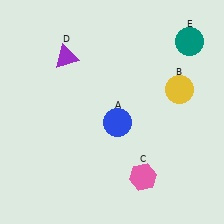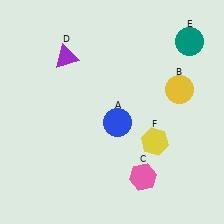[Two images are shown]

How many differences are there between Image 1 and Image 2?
There is 1 difference between the two images.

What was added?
A yellow hexagon (F) was added in Image 2.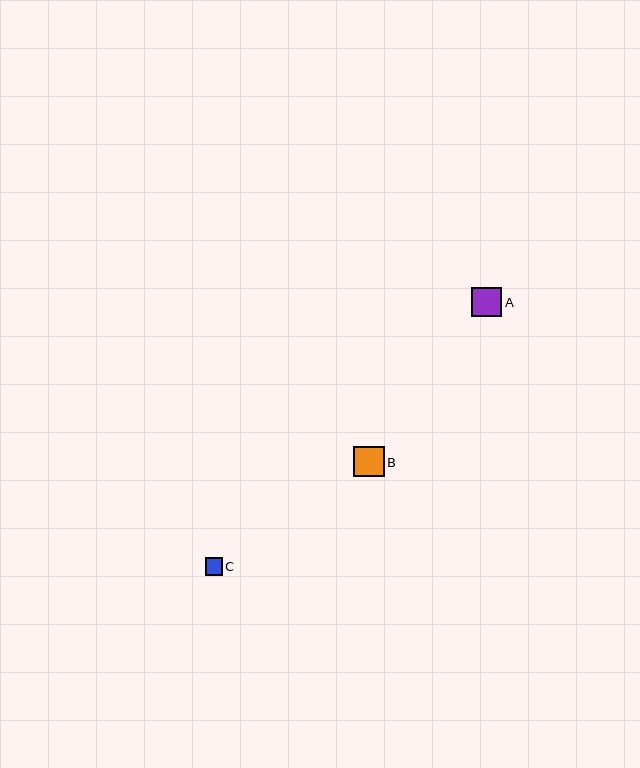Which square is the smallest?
Square C is the smallest with a size of approximately 17 pixels.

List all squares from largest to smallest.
From largest to smallest: B, A, C.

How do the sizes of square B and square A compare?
Square B and square A are approximately the same size.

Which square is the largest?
Square B is the largest with a size of approximately 31 pixels.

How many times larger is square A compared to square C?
Square A is approximately 1.7 times the size of square C.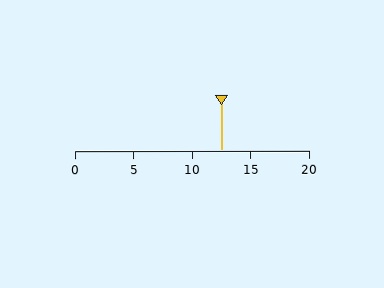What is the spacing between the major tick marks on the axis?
The major ticks are spaced 5 apart.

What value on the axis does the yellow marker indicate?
The marker indicates approximately 12.5.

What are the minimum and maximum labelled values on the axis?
The axis runs from 0 to 20.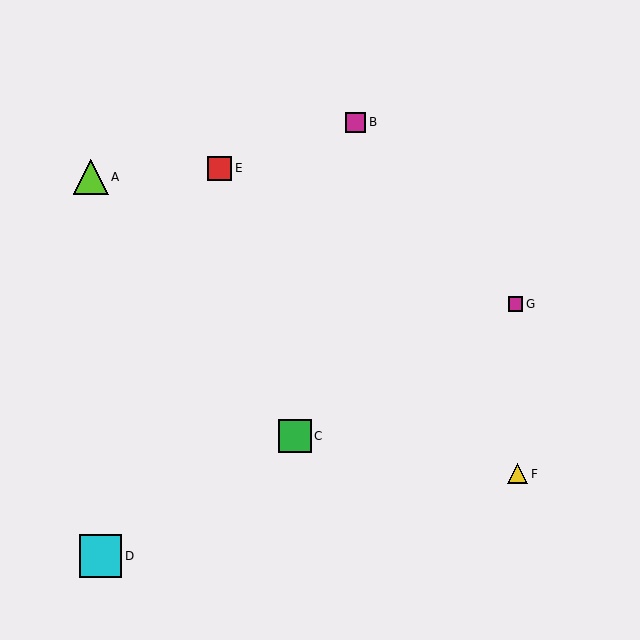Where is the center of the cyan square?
The center of the cyan square is at (100, 556).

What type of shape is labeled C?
Shape C is a green square.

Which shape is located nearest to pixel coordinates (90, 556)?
The cyan square (labeled D) at (100, 556) is nearest to that location.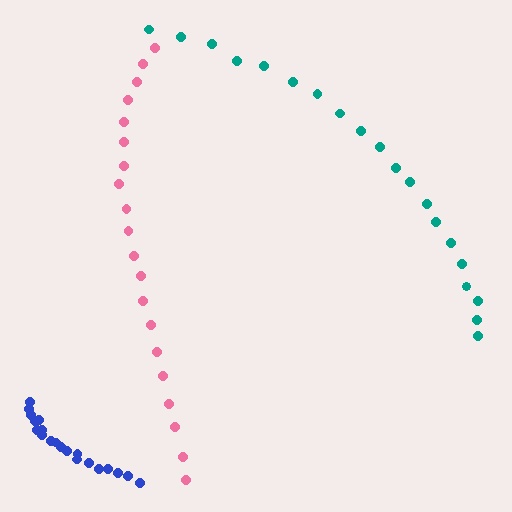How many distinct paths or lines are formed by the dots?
There are 3 distinct paths.